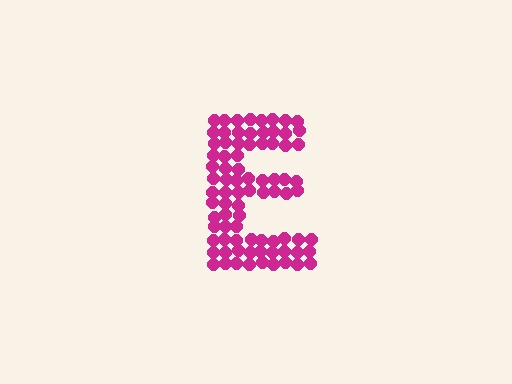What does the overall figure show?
The overall figure shows the letter E.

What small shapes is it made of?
It is made of small circles.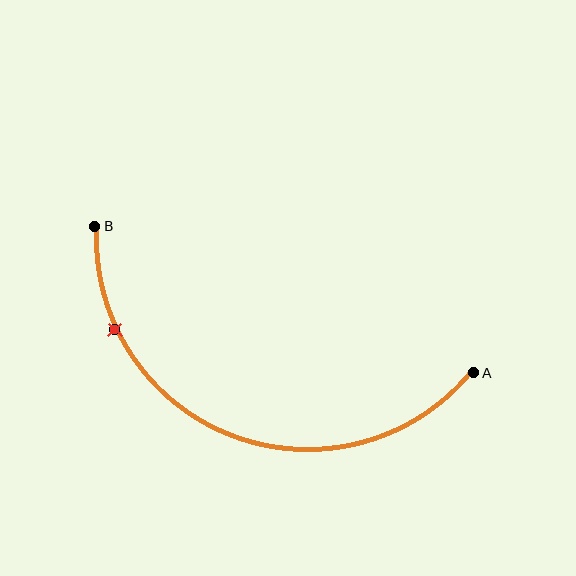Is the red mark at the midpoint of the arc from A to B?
No. The red mark lies on the arc but is closer to endpoint B. The arc midpoint would be at the point on the curve equidistant along the arc from both A and B.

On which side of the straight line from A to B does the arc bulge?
The arc bulges below the straight line connecting A and B.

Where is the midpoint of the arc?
The arc midpoint is the point on the curve farthest from the straight line joining A and B. It sits below that line.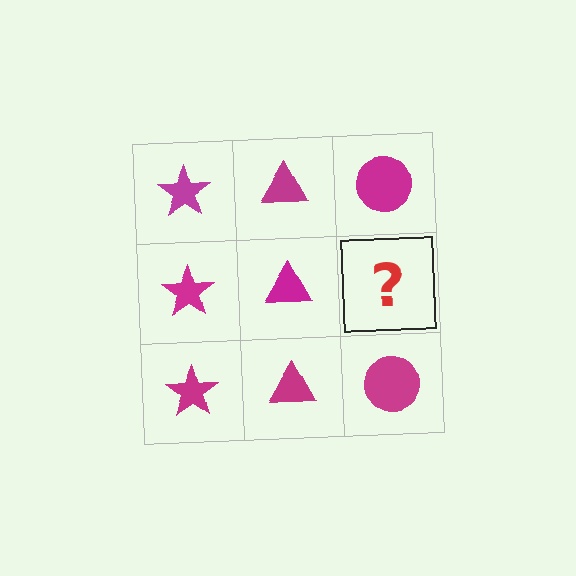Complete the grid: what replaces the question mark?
The question mark should be replaced with a magenta circle.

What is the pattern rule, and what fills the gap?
The rule is that each column has a consistent shape. The gap should be filled with a magenta circle.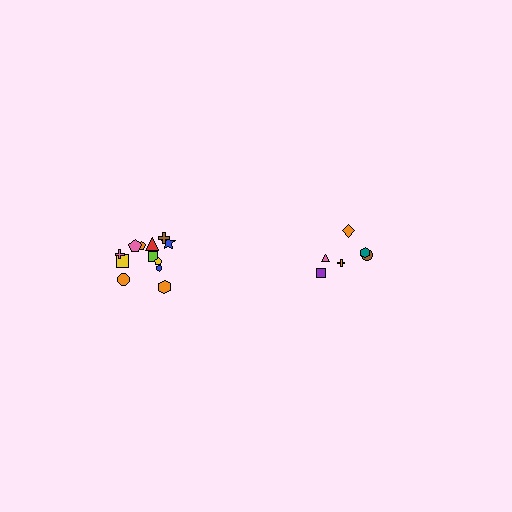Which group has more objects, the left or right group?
The left group.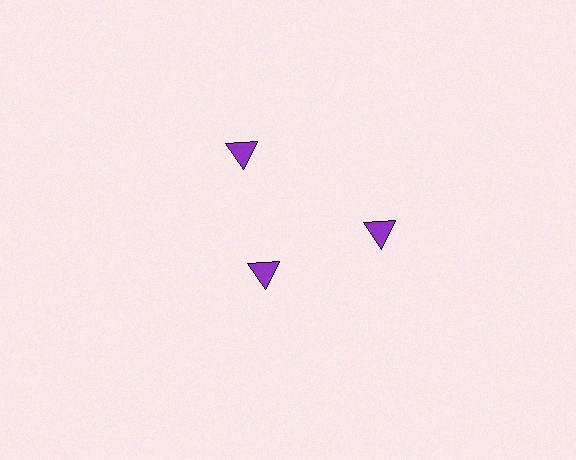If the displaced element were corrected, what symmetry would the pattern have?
It would have 3-fold rotational symmetry — the pattern would map onto itself every 120 degrees.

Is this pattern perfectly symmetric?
No. The 3 purple triangles are arranged in a ring, but one element near the 7 o'clock position is pulled inward toward the center, breaking the 3-fold rotational symmetry.